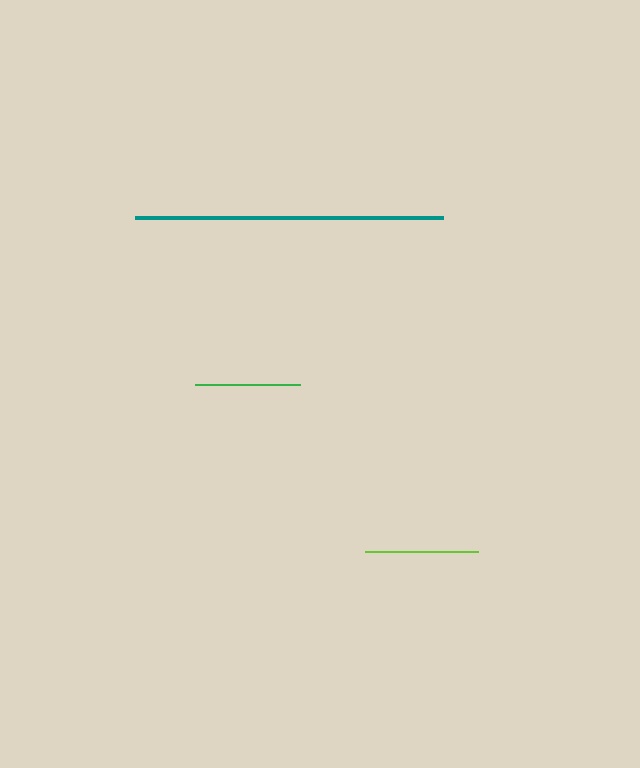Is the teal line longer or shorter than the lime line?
The teal line is longer than the lime line.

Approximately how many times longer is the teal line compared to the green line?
The teal line is approximately 2.9 times the length of the green line.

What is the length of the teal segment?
The teal segment is approximately 308 pixels long.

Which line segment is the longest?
The teal line is the longest at approximately 308 pixels.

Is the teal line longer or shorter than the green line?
The teal line is longer than the green line.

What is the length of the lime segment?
The lime segment is approximately 113 pixels long.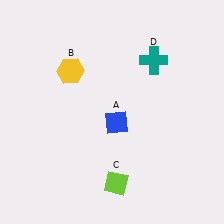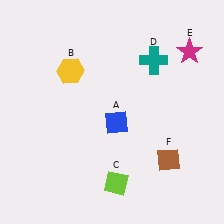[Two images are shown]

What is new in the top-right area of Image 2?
A magenta star (E) was added in the top-right area of Image 2.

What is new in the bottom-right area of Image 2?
A brown diamond (F) was added in the bottom-right area of Image 2.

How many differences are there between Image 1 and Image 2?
There are 2 differences between the two images.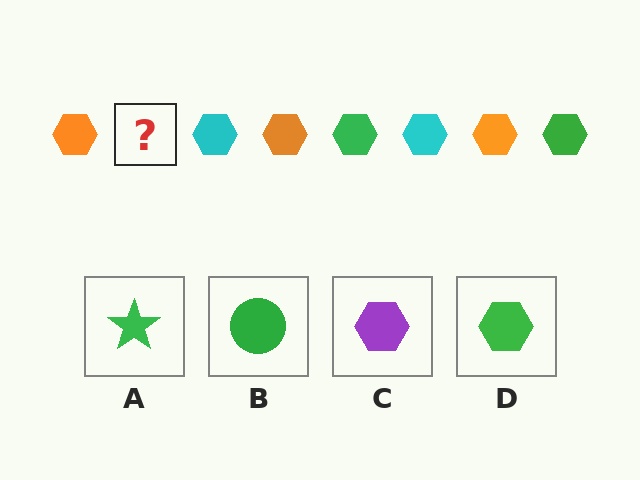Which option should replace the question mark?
Option D.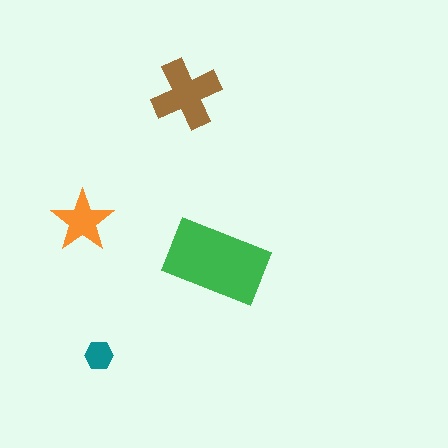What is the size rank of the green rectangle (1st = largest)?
1st.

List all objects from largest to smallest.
The green rectangle, the brown cross, the orange star, the teal hexagon.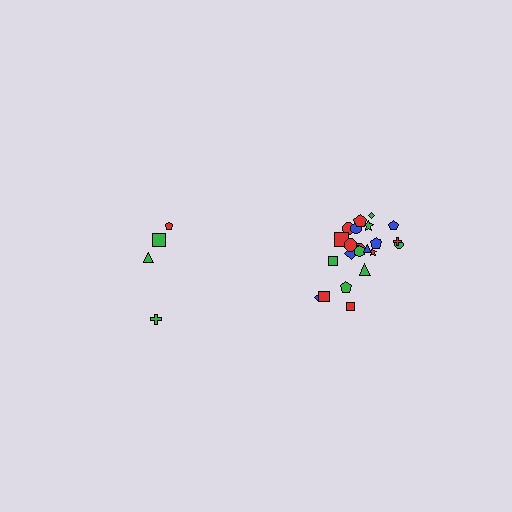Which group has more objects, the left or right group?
The right group.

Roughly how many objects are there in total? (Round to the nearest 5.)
Roughly 30 objects in total.